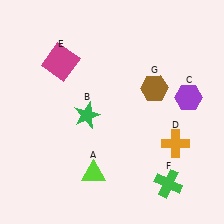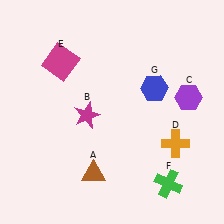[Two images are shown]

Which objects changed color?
A changed from lime to brown. B changed from green to magenta. G changed from brown to blue.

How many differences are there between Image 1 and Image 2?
There are 3 differences between the two images.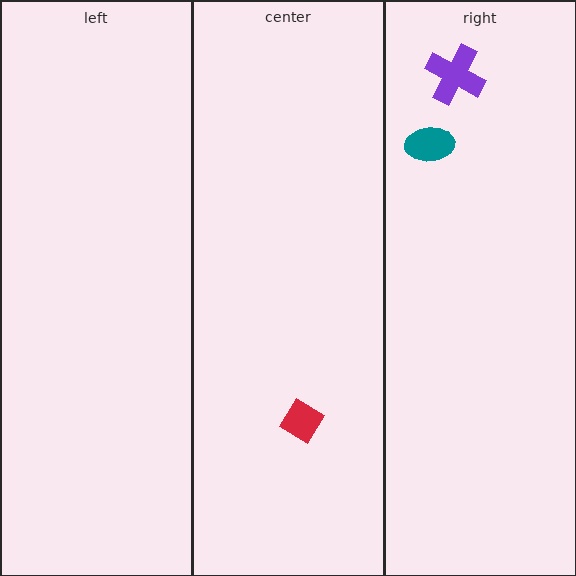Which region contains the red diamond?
The center region.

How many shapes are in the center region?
1.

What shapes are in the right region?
The purple cross, the teal ellipse.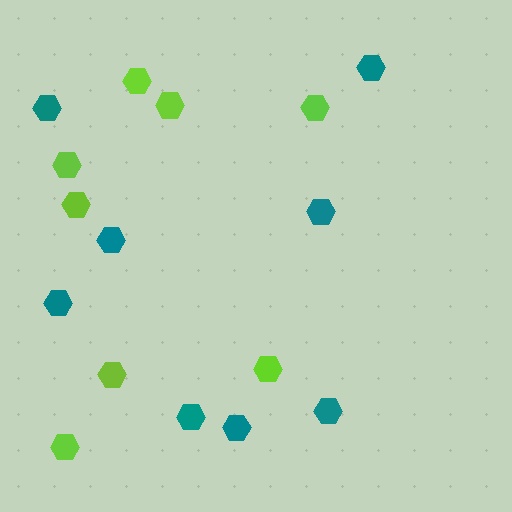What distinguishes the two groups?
There are 2 groups: one group of lime hexagons (8) and one group of teal hexagons (8).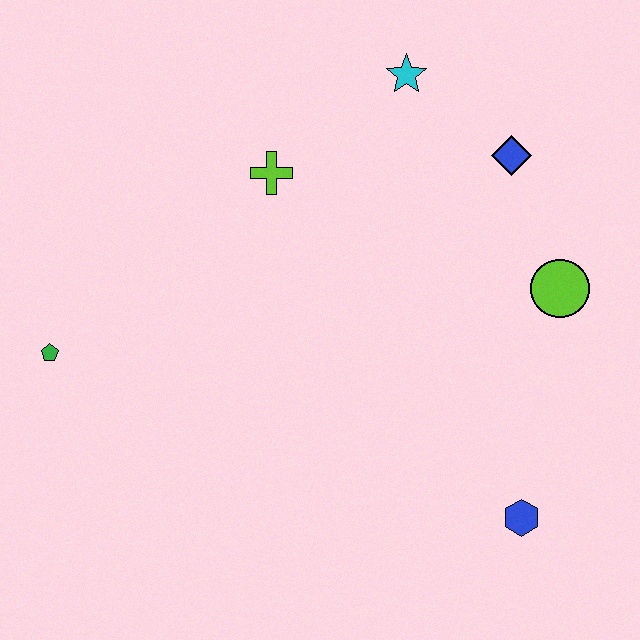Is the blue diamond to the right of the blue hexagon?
No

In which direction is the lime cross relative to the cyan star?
The lime cross is to the left of the cyan star.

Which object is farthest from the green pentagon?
The lime circle is farthest from the green pentagon.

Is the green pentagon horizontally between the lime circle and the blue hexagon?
No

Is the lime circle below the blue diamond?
Yes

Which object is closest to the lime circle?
The blue diamond is closest to the lime circle.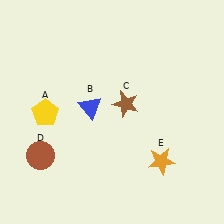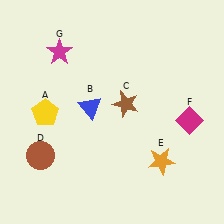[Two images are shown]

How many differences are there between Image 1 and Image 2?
There are 2 differences between the two images.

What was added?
A magenta diamond (F), a magenta star (G) were added in Image 2.